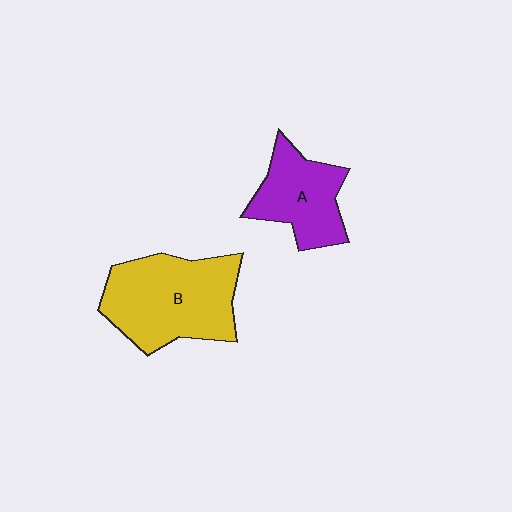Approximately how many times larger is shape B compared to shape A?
Approximately 1.6 times.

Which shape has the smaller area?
Shape A (purple).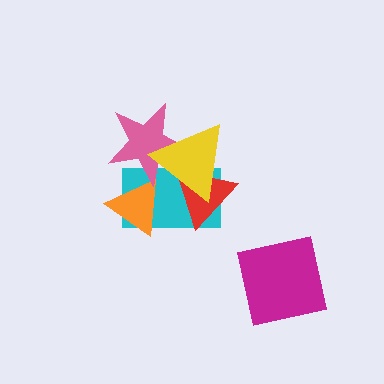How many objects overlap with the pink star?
3 objects overlap with the pink star.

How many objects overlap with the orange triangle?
2 objects overlap with the orange triangle.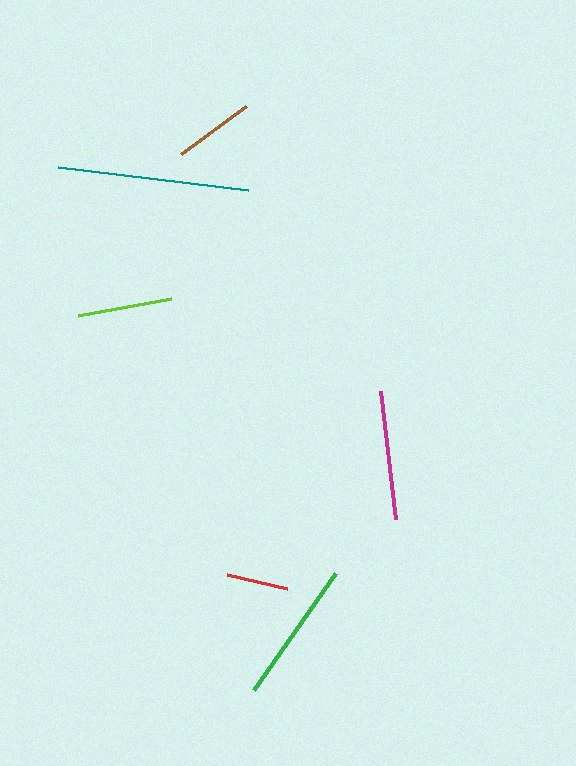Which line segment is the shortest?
The red line is the shortest at approximately 62 pixels.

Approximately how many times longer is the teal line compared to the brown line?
The teal line is approximately 2.4 times the length of the brown line.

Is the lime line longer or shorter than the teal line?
The teal line is longer than the lime line.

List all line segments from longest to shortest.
From longest to shortest: teal, green, magenta, lime, brown, red.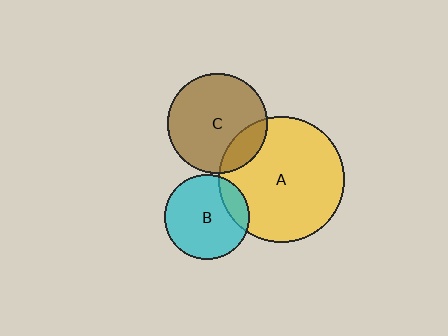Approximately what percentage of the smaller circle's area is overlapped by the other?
Approximately 15%.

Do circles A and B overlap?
Yes.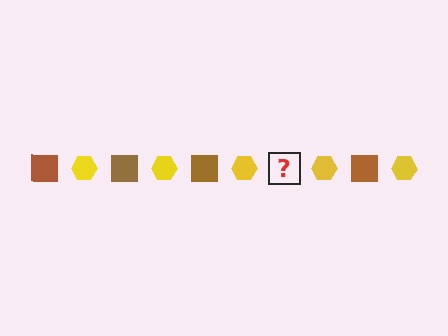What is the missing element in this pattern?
The missing element is a brown square.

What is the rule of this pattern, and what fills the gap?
The rule is that the pattern alternates between brown square and yellow hexagon. The gap should be filled with a brown square.